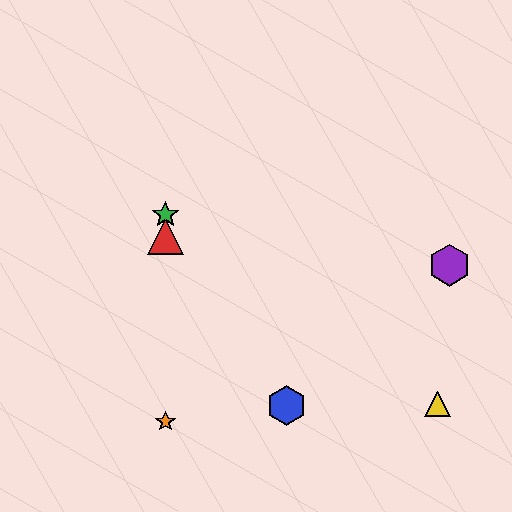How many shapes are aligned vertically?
3 shapes (the red triangle, the green star, the orange star) are aligned vertically.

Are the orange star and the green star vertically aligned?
Yes, both are at x≈165.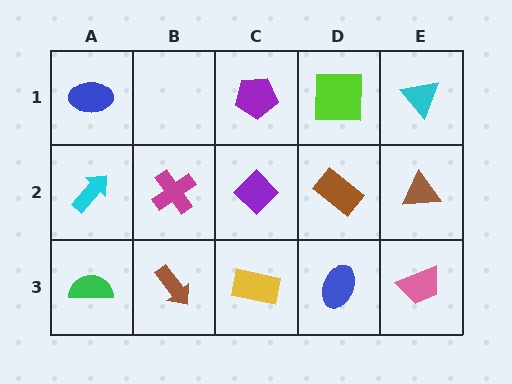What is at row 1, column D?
A lime square.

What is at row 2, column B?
A magenta cross.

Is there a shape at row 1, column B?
No, that cell is empty.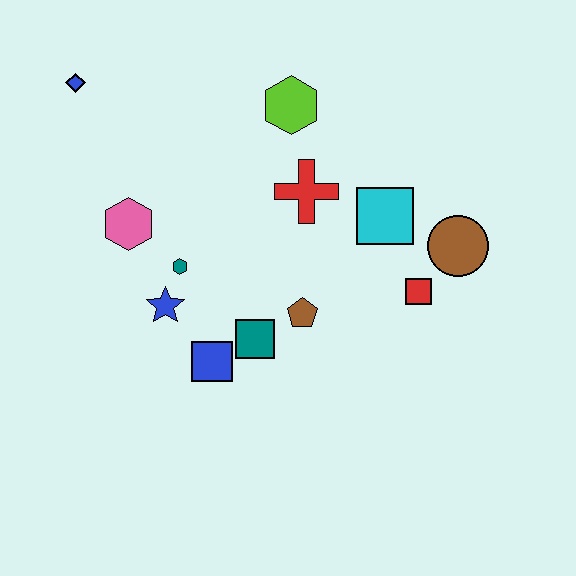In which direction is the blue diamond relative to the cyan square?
The blue diamond is to the left of the cyan square.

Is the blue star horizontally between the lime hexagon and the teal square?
No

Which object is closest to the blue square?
The teal square is closest to the blue square.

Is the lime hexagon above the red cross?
Yes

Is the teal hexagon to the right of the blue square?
No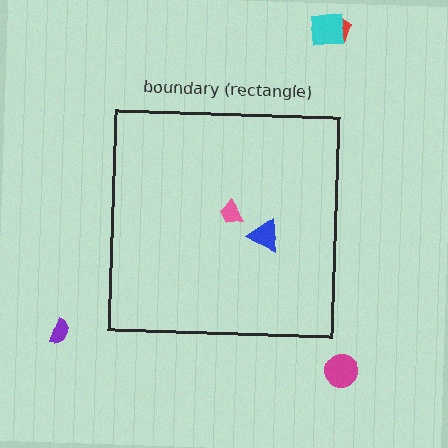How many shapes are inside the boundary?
2 inside, 4 outside.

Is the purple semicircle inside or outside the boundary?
Outside.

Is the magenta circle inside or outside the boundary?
Outside.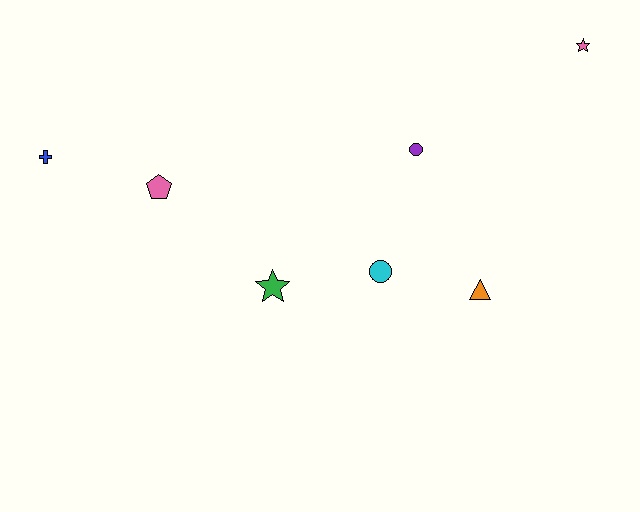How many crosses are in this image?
There is 1 cross.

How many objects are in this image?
There are 7 objects.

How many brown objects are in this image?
There are no brown objects.